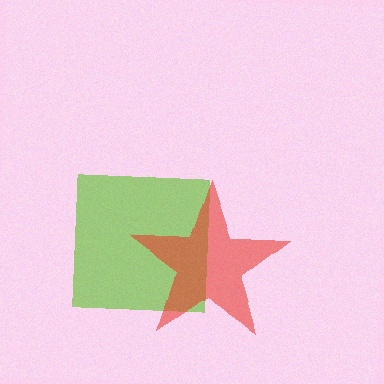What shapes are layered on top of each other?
The layered shapes are: a lime square, a red star.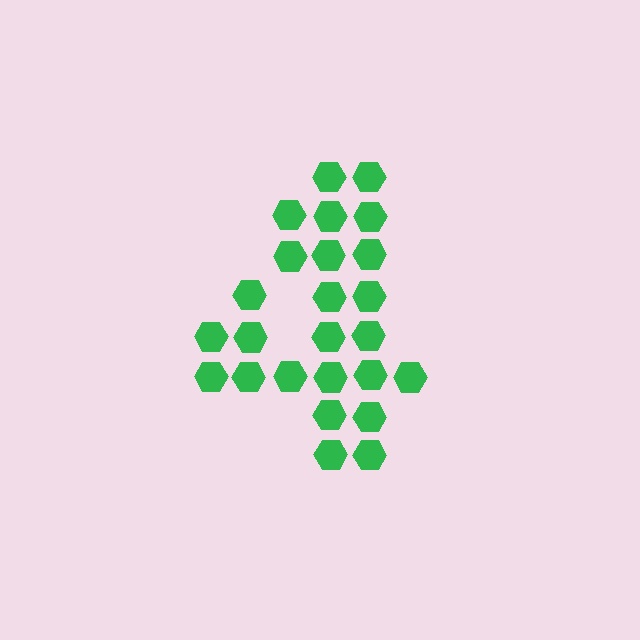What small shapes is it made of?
It is made of small hexagons.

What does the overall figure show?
The overall figure shows the digit 4.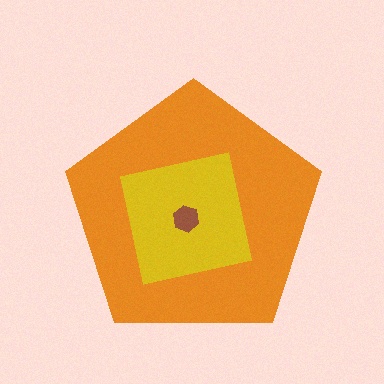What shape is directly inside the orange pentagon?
The yellow square.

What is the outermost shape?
The orange pentagon.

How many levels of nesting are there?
3.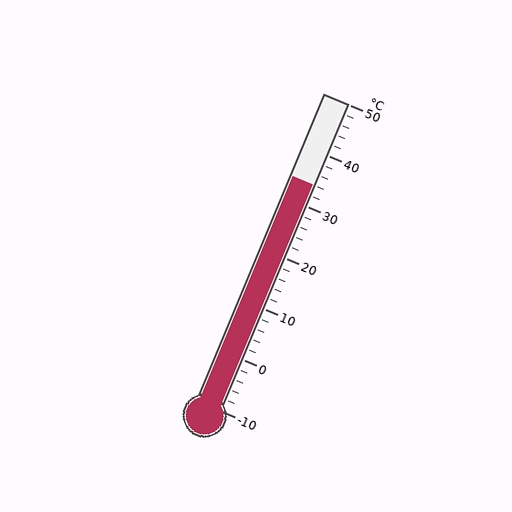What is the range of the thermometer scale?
The thermometer scale ranges from -10°C to 50°C.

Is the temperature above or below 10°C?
The temperature is above 10°C.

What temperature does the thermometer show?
The thermometer shows approximately 34°C.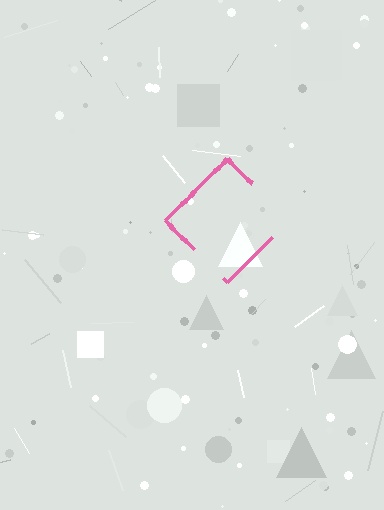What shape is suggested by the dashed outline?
The dashed outline suggests a diamond.